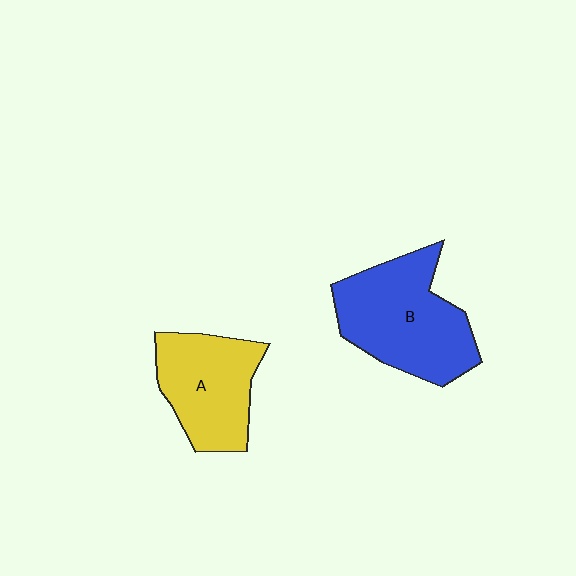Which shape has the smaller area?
Shape A (yellow).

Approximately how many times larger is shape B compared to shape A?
Approximately 1.3 times.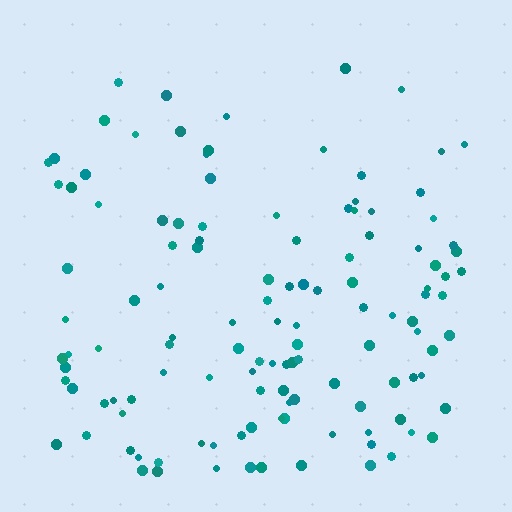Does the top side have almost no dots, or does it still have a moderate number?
Still a moderate number, just noticeably fewer than the bottom.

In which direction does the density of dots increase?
From top to bottom, with the bottom side densest.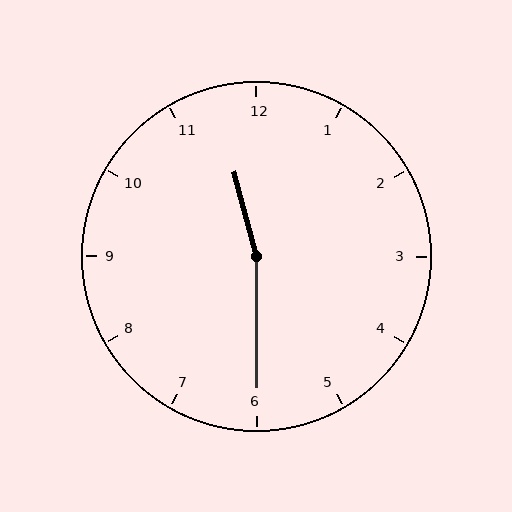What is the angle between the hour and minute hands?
Approximately 165 degrees.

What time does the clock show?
11:30.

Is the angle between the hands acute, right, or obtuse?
It is obtuse.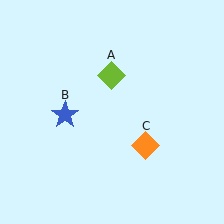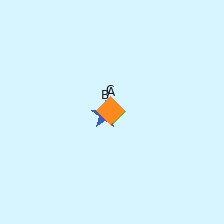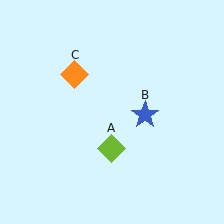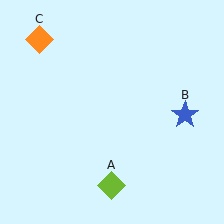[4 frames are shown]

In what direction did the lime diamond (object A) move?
The lime diamond (object A) moved down.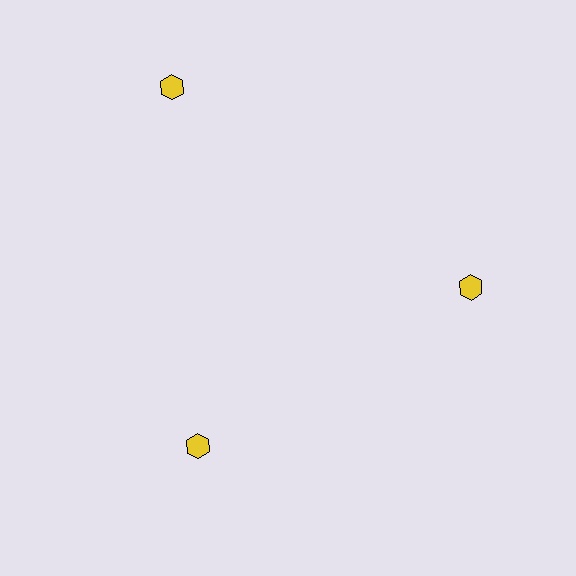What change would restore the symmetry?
The symmetry would be restored by moving it inward, back onto the ring so that all 3 hexagons sit at equal angles and equal distance from the center.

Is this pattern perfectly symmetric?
No. The 3 yellow hexagons are arranged in a ring, but one element near the 11 o'clock position is pushed outward from the center, breaking the 3-fold rotational symmetry.